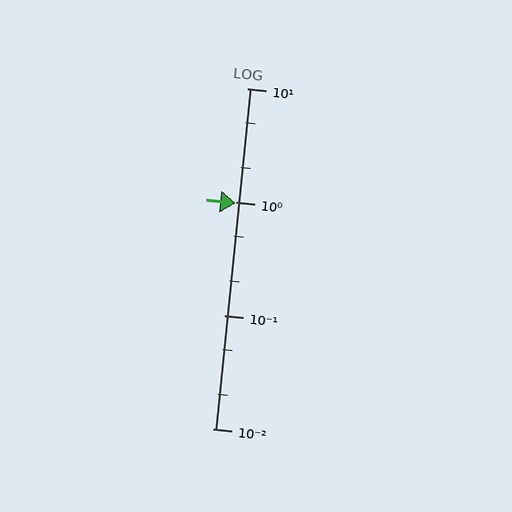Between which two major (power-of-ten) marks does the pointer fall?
The pointer is between 0.1 and 1.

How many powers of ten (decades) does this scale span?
The scale spans 3 decades, from 0.01 to 10.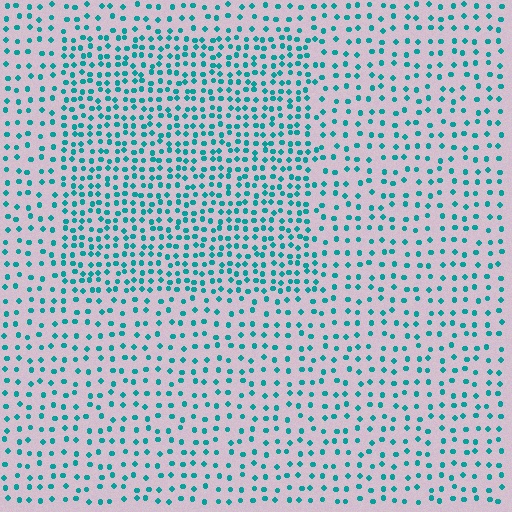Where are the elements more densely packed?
The elements are more densely packed inside the rectangle boundary.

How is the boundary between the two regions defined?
The boundary is defined by a change in element density (approximately 1.9x ratio). All elements are the same color, size, and shape.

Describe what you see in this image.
The image contains small teal elements arranged at two different densities. A rectangle-shaped region is visible where the elements are more densely packed than the surrounding area.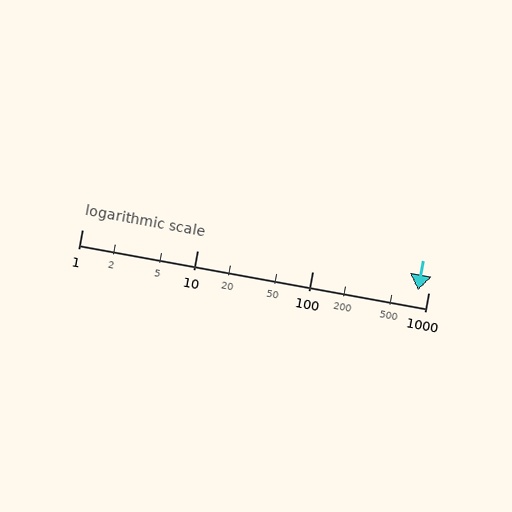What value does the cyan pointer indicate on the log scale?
The pointer indicates approximately 810.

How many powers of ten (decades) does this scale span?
The scale spans 3 decades, from 1 to 1000.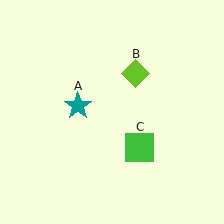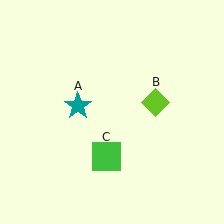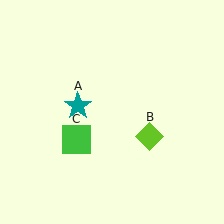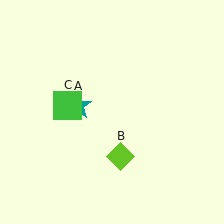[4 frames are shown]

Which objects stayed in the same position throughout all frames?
Teal star (object A) remained stationary.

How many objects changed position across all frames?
2 objects changed position: lime diamond (object B), green square (object C).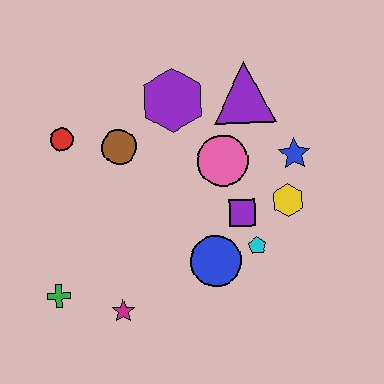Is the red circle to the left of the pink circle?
Yes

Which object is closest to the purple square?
The cyan pentagon is closest to the purple square.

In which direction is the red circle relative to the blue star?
The red circle is to the left of the blue star.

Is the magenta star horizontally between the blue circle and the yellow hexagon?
No